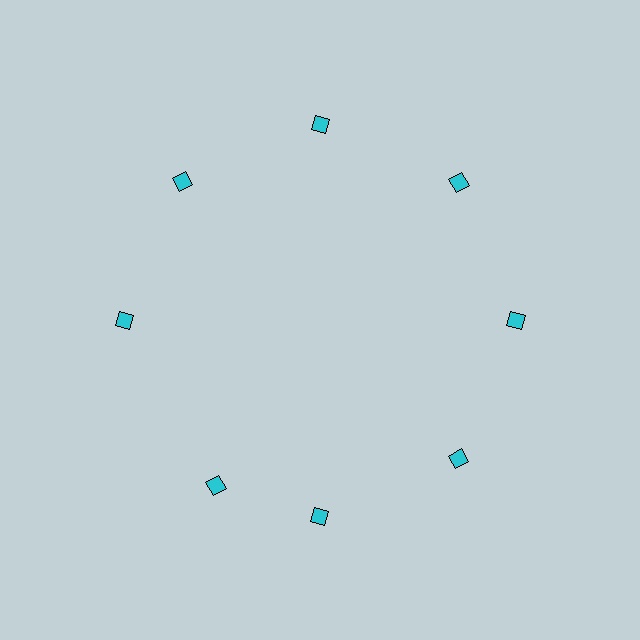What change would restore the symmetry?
The symmetry would be restored by rotating it back into even spacing with its neighbors so that all 8 diamonds sit at equal angles and equal distance from the center.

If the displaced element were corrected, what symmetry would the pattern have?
It would have 8-fold rotational symmetry — the pattern would map onto itself every 45 degrees.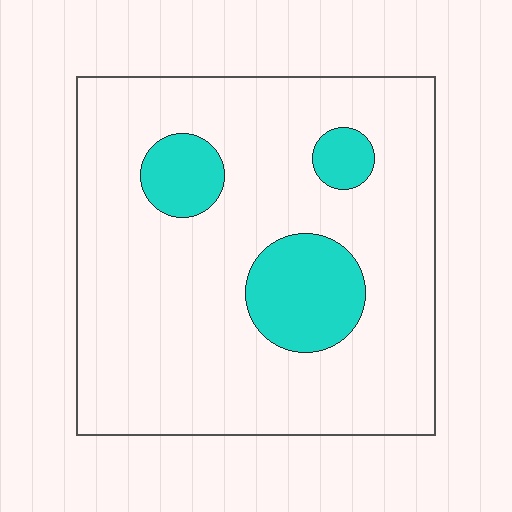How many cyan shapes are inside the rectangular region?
3.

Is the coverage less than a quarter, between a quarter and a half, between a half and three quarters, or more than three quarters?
Less than a quarter.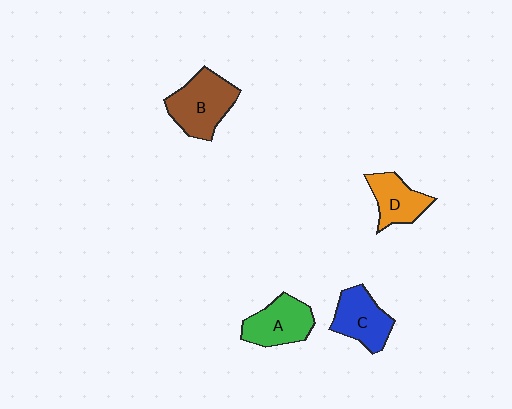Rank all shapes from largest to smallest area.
From largest to smallest: B (brown), A (green), C (blue), D (orange).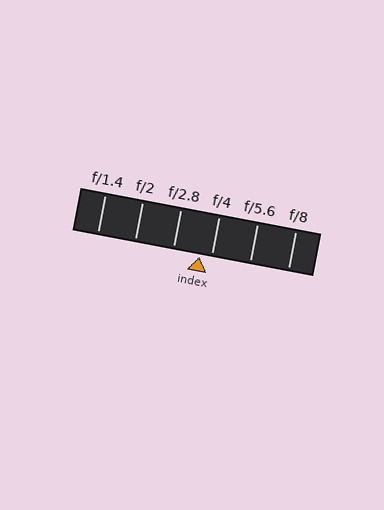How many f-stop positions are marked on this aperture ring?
There are 6 f-stop positions marked.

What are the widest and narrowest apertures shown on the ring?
The widest aperture shown is f/1.4 and the narrowest is f/8.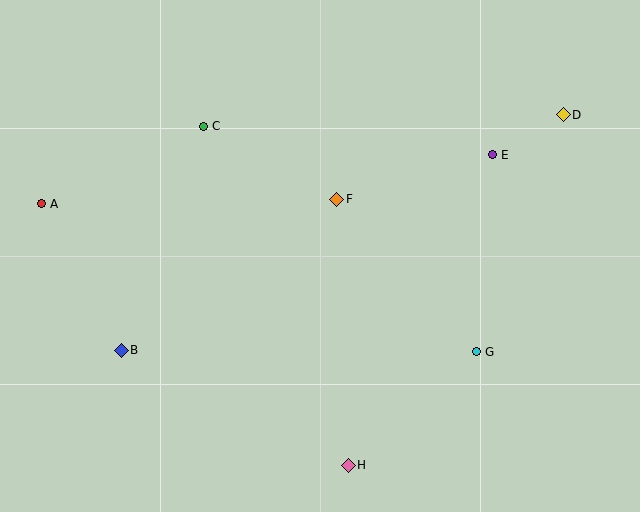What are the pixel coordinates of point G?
Point G is at (476, 352).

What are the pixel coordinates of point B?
Point B is at (121, 350).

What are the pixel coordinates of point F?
Point F is at (337, 199).